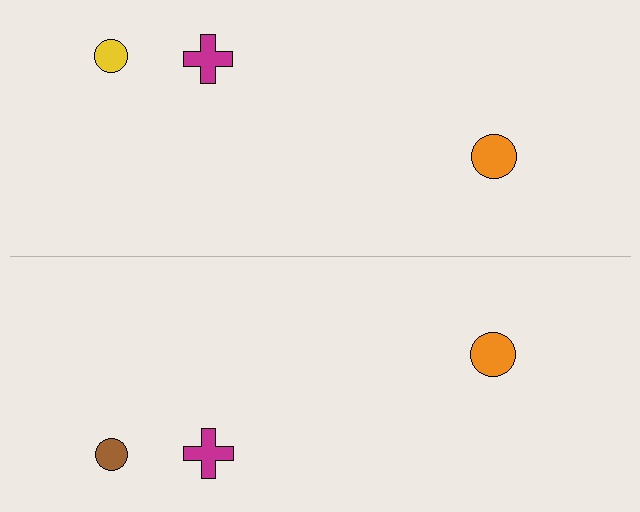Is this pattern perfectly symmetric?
No, the pattern is not perfectly symmetric. The brown circle on the bottom side breaks the symmetry — its mirror counterpart is yellow.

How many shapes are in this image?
There are 6 shapes in this image.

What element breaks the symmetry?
The brown circle on the bottom side breaks the symmetry — its mirror counterpart is yellow.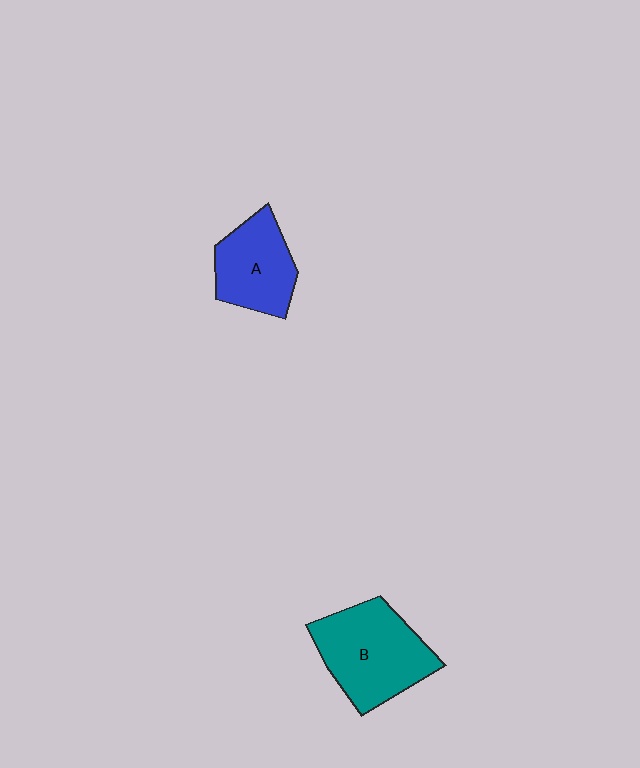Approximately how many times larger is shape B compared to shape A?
Approximately 1.4 times.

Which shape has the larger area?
Shape B (teal).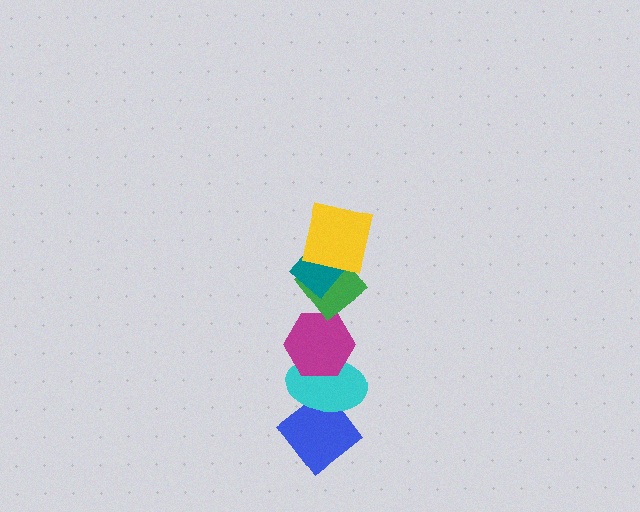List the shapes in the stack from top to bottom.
From top to bottom: the yellow square, the teal diamond, the green diamond, the magenta hexagon, the cyan ellipse, the blue diamond.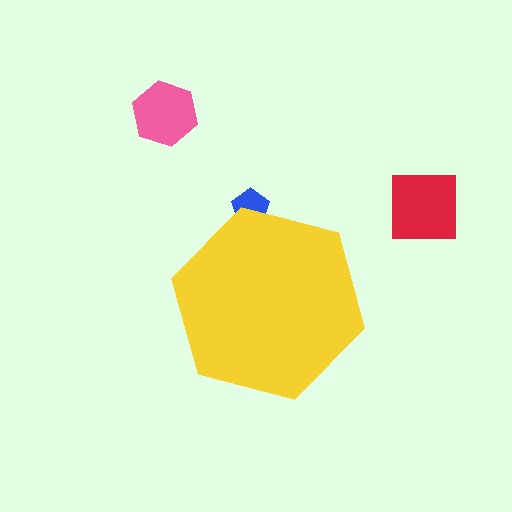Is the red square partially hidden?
No, the red square is fully visible.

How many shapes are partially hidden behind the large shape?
1 shape is partially hidden.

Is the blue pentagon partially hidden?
Yes, the blue pentagon is partially hidden behind the yellow hexagon.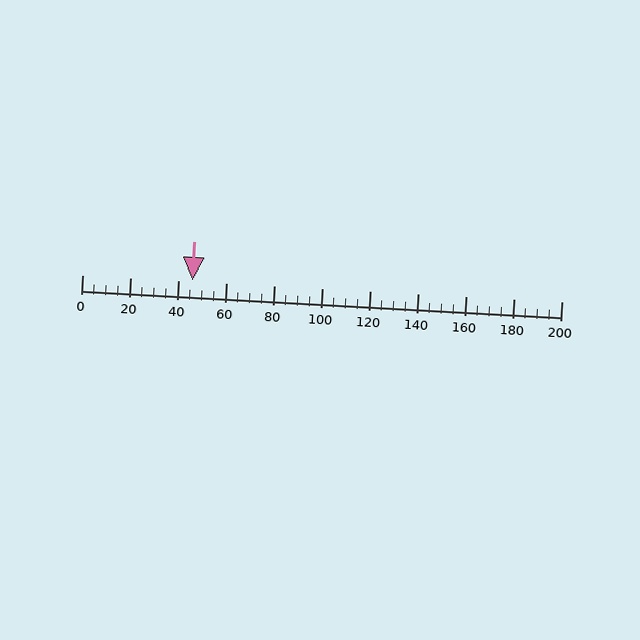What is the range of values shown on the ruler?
The ruler shows values from 0 to 200.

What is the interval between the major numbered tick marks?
The major tick marks are spaced 20 units apart.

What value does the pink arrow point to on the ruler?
The pink arrow points to approximately 46.